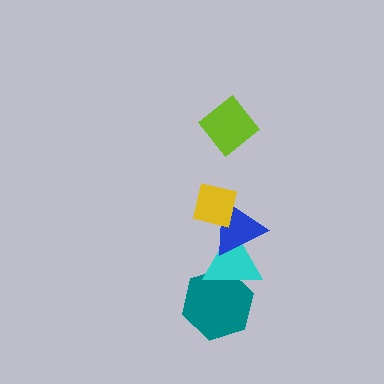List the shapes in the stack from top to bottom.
From top to bottom: the lime diamond, the yellow square, the blue triangle, the cyan triangle, the teal hexagon.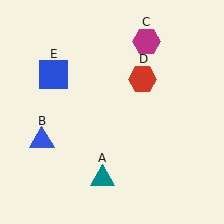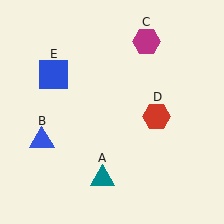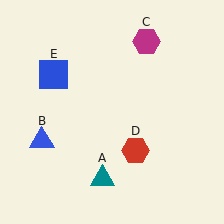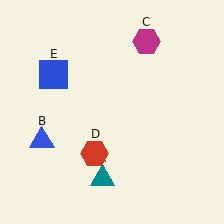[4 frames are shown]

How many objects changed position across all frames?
1 object changed position: red hexagon (object D).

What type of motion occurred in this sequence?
The red hexagon (object D) rotated clockwise around the center of the scene.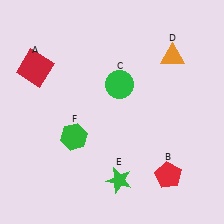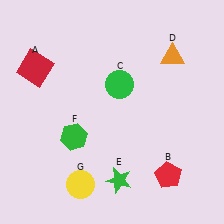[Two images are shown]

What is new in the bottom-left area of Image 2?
A yellow circle (G) was added in the bottom-left area of Image 2.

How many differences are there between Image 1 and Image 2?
There is 1 difference between the two images.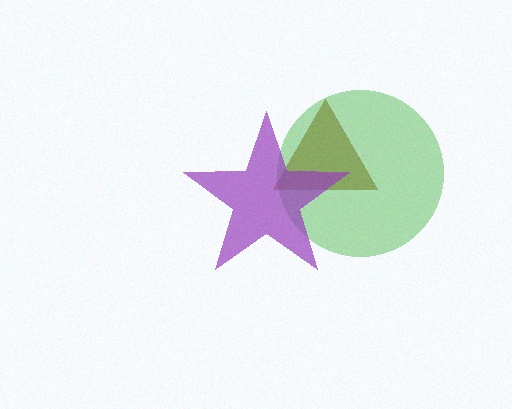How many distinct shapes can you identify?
There are 3 distinct shapes: a brown triangle, a green circle, a purple star.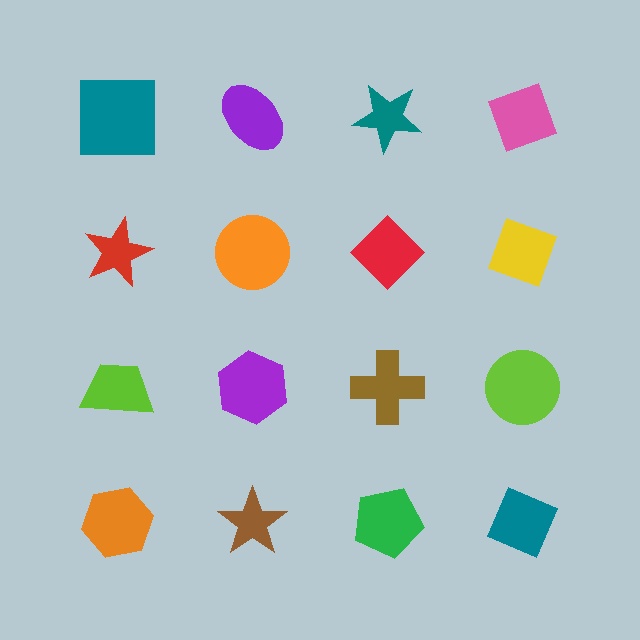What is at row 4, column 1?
An orange hexagon.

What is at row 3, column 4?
A lime circle.